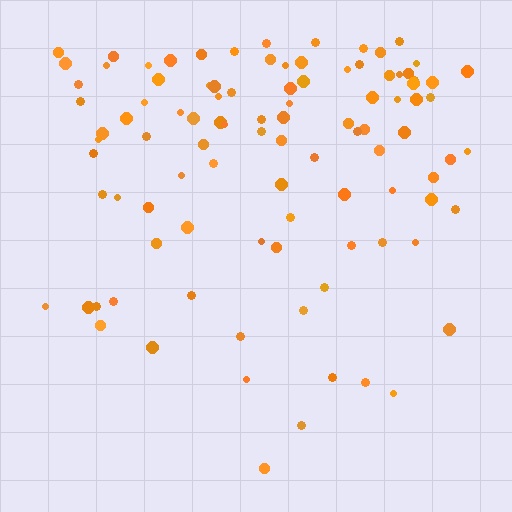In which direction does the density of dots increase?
From bottom to top, with the top side densest.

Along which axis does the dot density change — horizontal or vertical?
Vertical.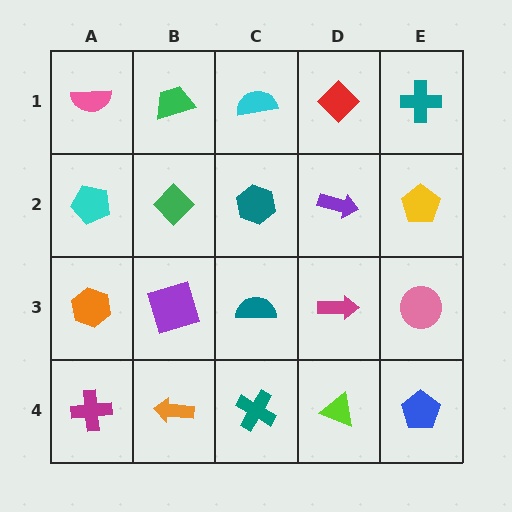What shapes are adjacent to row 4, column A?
An orange hexagon (row 3, column A), an orange arrow (row 4, column B).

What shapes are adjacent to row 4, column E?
A pink circle (row 3, column E), a lime triangle (row 4, column D).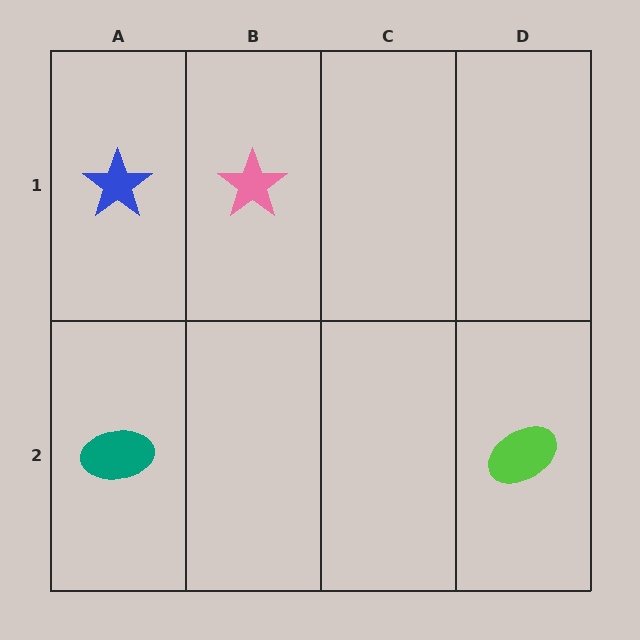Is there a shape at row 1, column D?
No, that cell is empty.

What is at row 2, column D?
A lime ellipse.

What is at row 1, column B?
A pink star.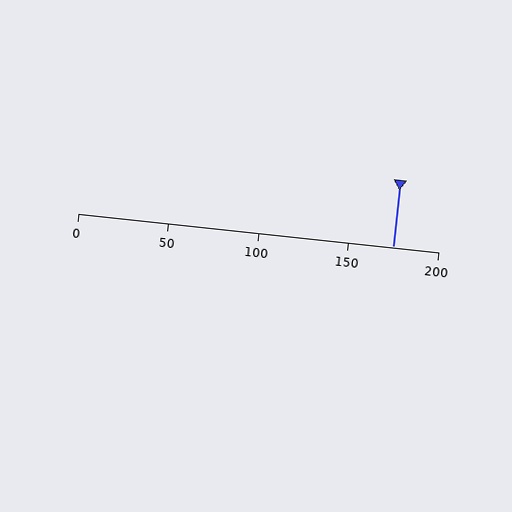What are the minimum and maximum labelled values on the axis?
The axis runs from 0 to 200.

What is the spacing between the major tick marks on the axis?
The major ticks are spaced 50 apart.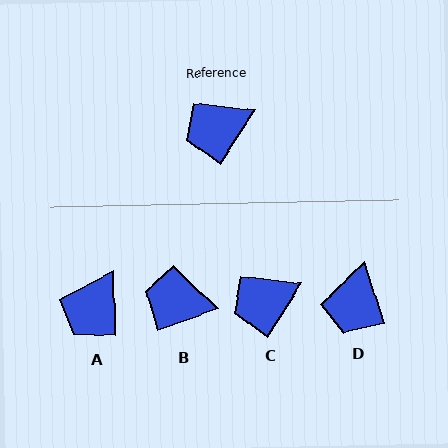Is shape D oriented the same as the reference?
No, it is off by about 50 degrees.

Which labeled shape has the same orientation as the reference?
C.